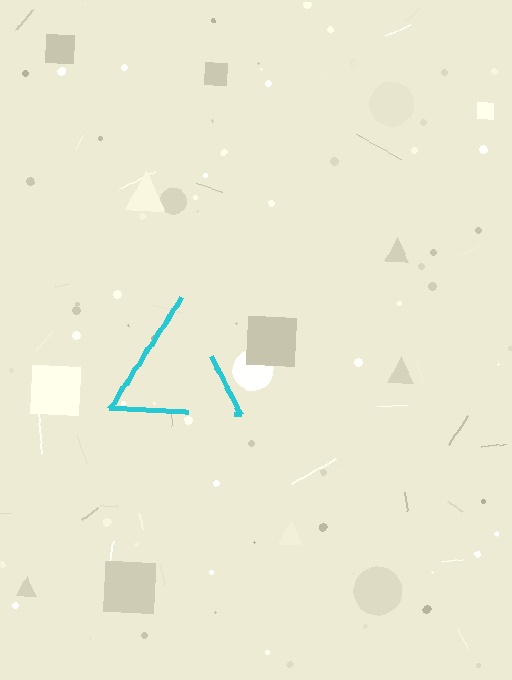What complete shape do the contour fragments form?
The contour fragments form a triangle.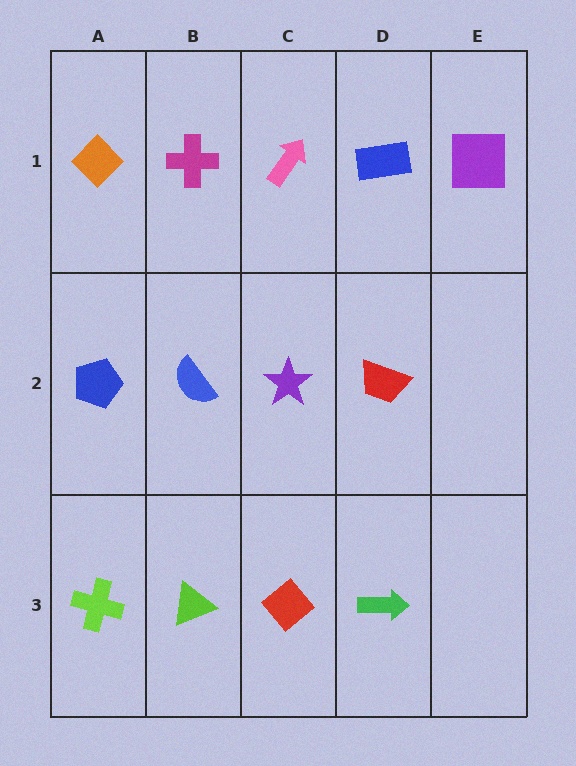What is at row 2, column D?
A red trapezoid.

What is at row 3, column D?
A green arrow.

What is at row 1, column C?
A pink arrow.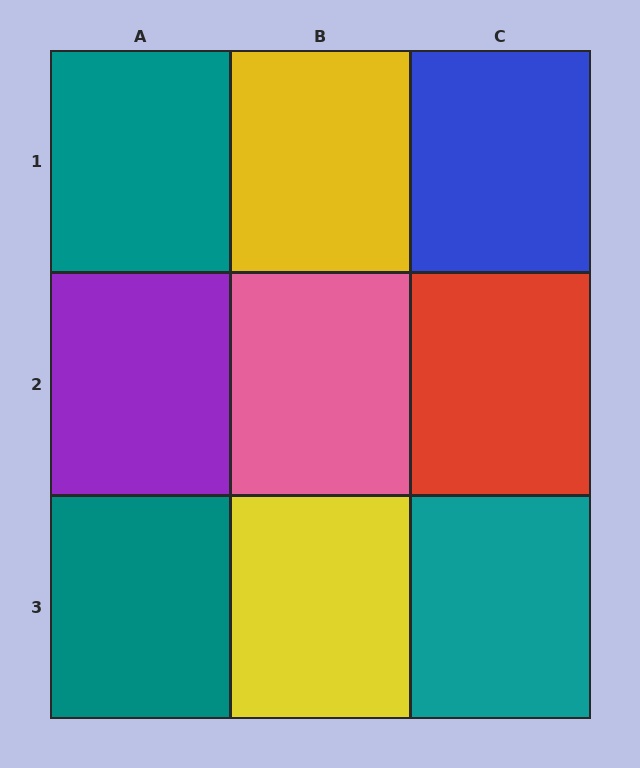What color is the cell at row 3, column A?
Teal.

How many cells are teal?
3 cells are teal.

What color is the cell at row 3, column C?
Teal.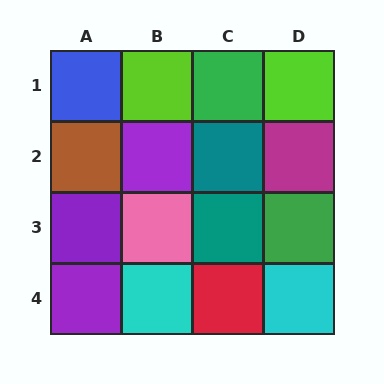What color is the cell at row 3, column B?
Pink.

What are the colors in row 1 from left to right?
Blue, lime, green, lime.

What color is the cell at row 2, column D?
Magenta.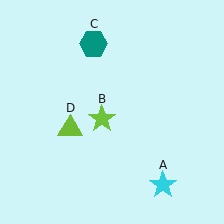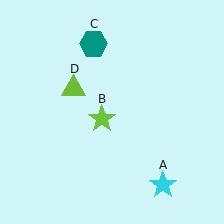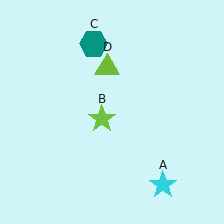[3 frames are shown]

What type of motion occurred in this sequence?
The lime triangle (object D) rotated clockwise around the center of the scene.